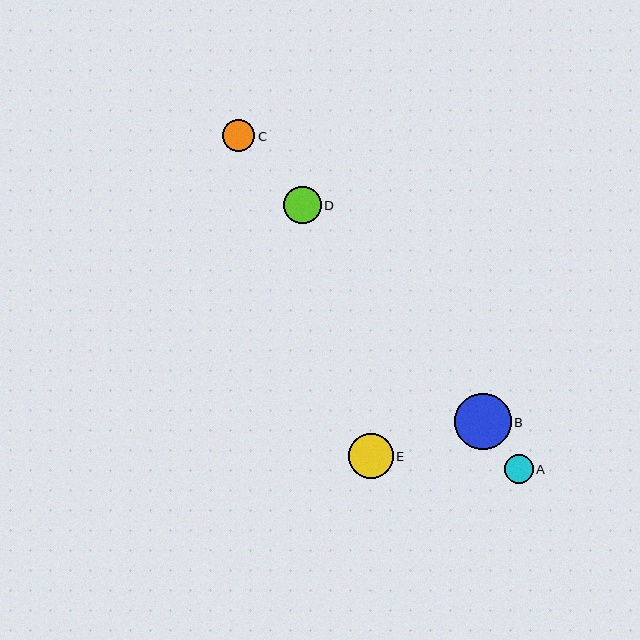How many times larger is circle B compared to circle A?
Circle B is approximately 1.9 times the size of circle A.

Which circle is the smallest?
Circle A is the smallest with a size of approximately 29 pixels.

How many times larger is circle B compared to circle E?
Circle B is approximately 1.3 times the size of circle E.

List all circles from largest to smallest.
From largest to smallest: B, E, D, C, A.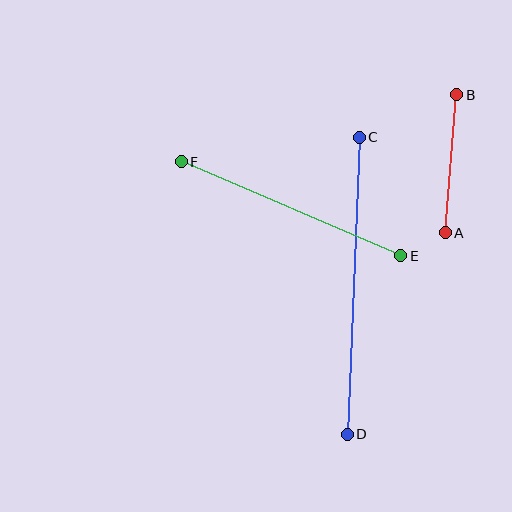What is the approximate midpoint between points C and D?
The midpoint is at approximately (353, 286) pixels.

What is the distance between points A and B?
The distance is approximately 139 pixels.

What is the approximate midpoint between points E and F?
The midpoint is at approximately (291, 209) pixels.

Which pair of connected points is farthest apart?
Points C and D are farthest apart.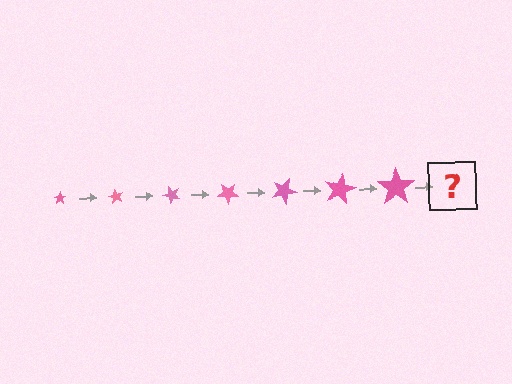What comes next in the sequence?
The next element should be a star, larger than the previous one and rotated 420 degrees from the start.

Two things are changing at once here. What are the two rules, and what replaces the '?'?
The two rules are that the star grows larger each step and it rotates 60 degrees each step. The '?' should be a star, larger than the previous one and rotated 420 degrees from the start.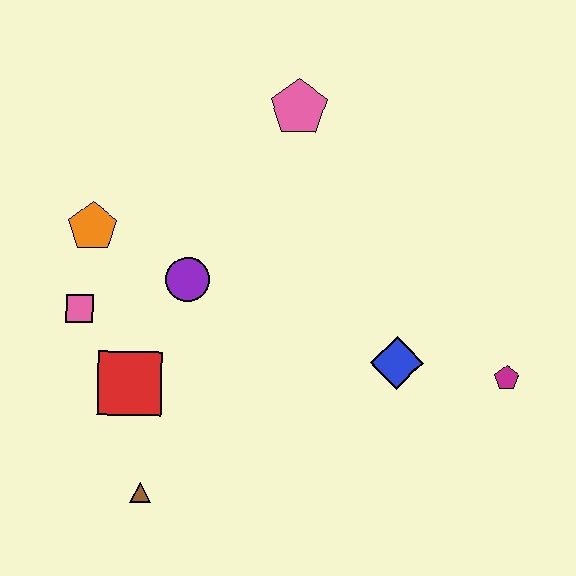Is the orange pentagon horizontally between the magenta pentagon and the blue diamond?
No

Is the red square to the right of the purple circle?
No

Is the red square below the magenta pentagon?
Yes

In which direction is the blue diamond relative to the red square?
The blue diamond is to the right of the red square.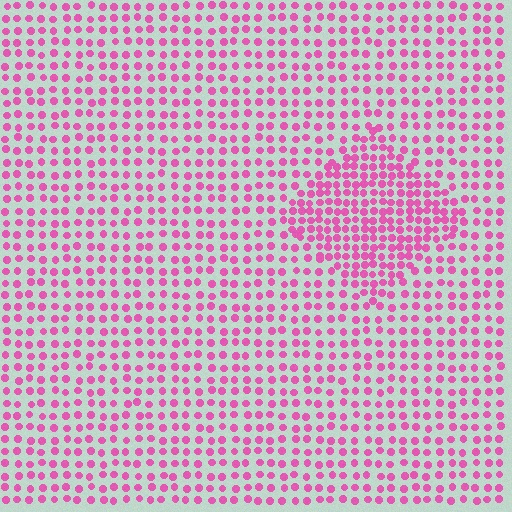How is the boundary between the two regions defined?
The boundary is defined by a change in element density (approximately 1.8x ratio). All elements are the same color, size, and shape.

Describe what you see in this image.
The image contains small pink elements arranged at two different densities. A diamond-shaped region is visible where the elements are more densely packed than the surrounding area.